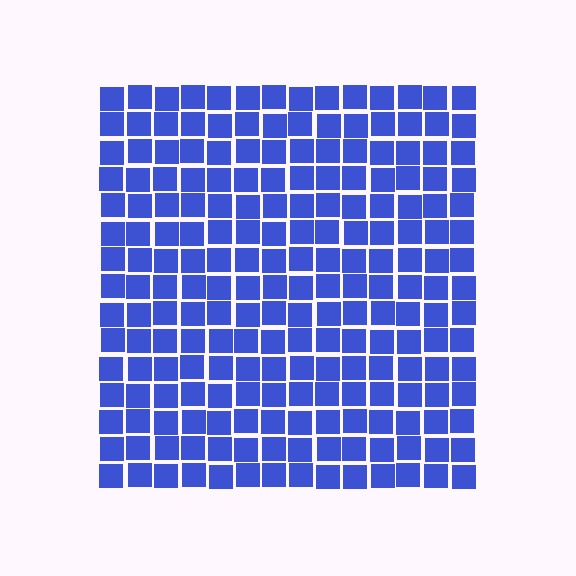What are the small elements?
The small elements are squares.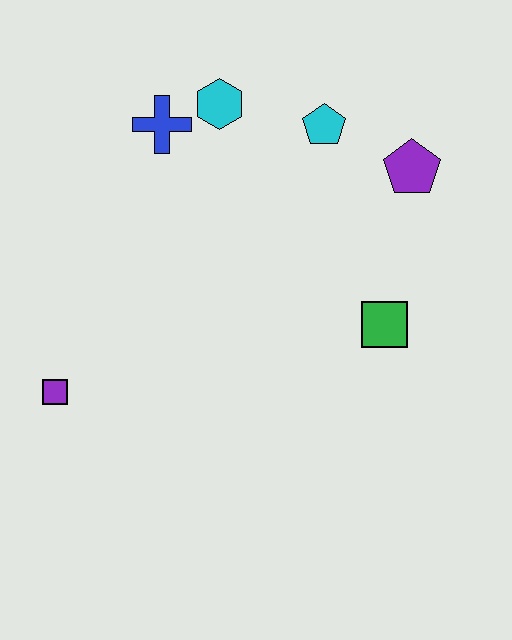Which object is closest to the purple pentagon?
The cyan pentagon is closest to the purple pentagon.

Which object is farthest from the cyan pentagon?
The purple square is farthest from the cyan pentagon.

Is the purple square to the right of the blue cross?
No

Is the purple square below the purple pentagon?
Yes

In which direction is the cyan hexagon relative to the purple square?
The cyan hexagon is above the purple square.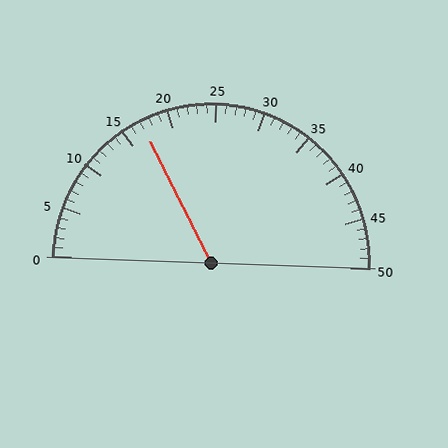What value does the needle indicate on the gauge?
The needle indicates approximately 17.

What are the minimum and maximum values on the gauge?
The gauge ranges from 0 to 50.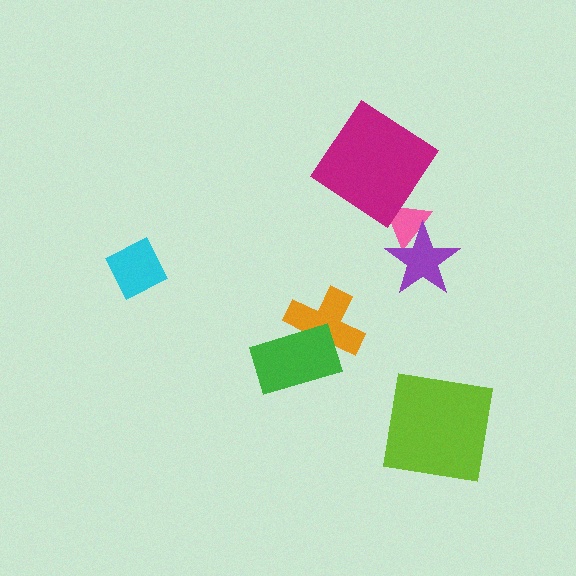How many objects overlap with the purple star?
1 object overlaps with the purple star.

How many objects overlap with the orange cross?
1 object overlaps with the orange cross.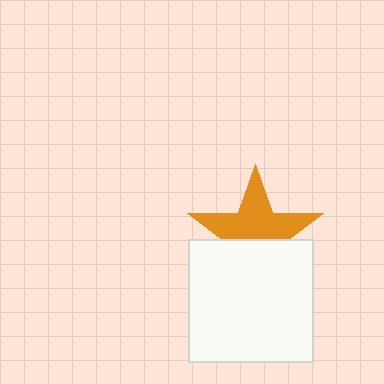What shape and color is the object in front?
The object in front is a white rectangle.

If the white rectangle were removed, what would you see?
You would see the complete orange star.